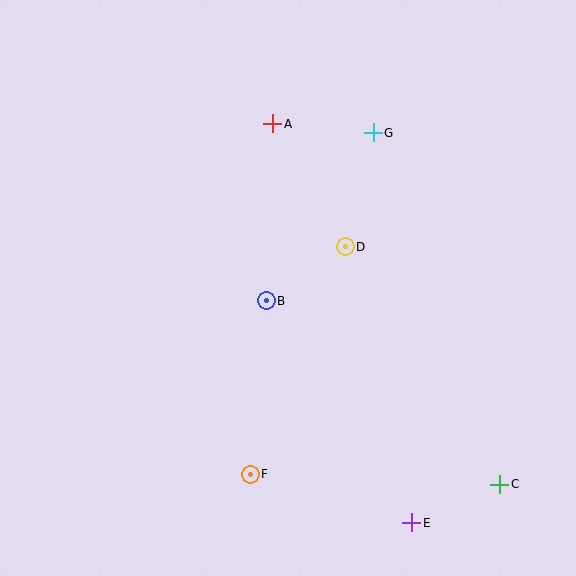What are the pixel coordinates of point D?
Point D is at (345, 247).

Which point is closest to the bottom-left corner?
Point F is closest to the bottom-left corner.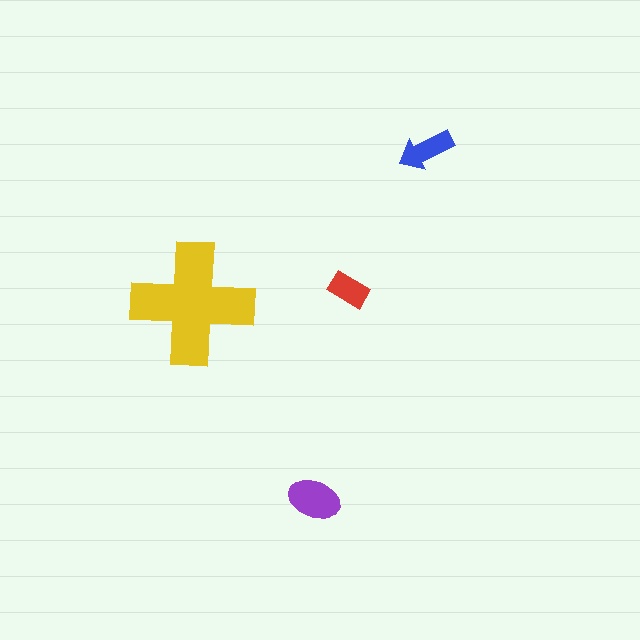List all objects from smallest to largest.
The red rectangle, the blue arrow, the purple ellipse, the yellow cross.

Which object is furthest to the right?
The blue arrow is rightmost.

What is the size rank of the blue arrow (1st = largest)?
3rd.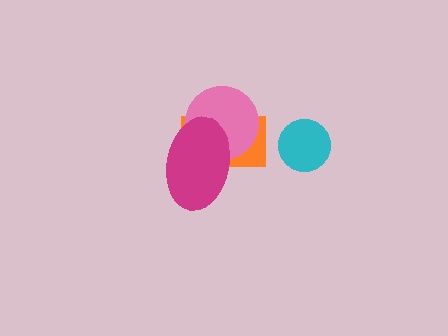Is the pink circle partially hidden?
Yes, it is partially covered by another shape.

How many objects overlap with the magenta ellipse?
2 objects overlap with the magenta ellipse.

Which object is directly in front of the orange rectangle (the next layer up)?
The pink circle is directly in front of the orange rectangle.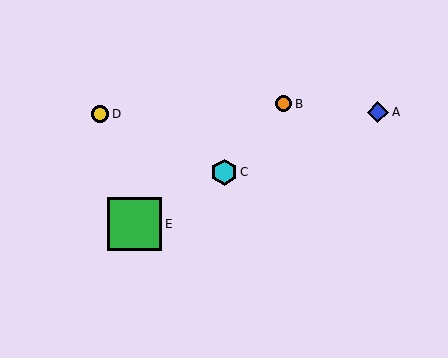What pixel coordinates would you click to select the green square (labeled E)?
Click at (135, 224) to select the green square E.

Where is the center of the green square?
The center of the green square is at (135, 224).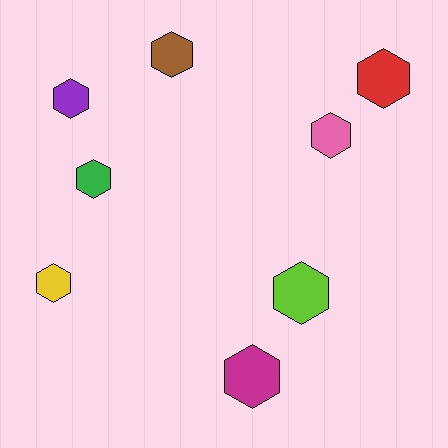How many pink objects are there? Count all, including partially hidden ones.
There is 1 pink object.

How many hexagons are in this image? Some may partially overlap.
There are 8 hexagons.